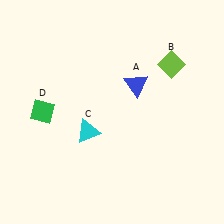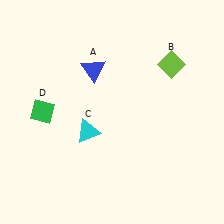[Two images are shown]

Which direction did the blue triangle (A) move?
The blue triangle (A) moved left.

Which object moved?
The blue triangle (A) moved left.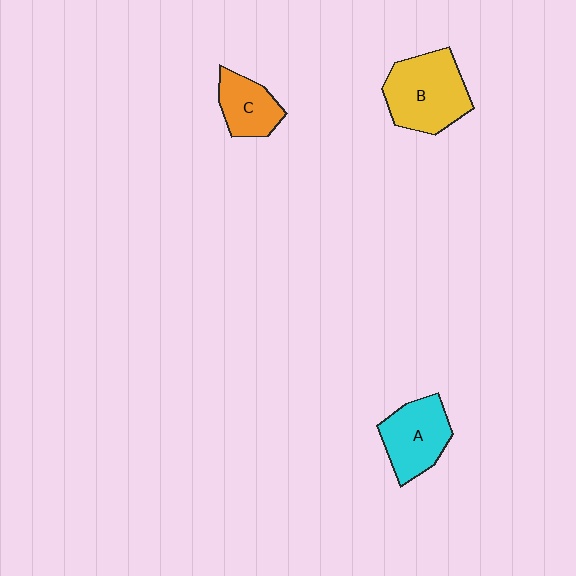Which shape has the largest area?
Shape B (yellow).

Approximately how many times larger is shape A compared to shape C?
Approximately 1.4 times.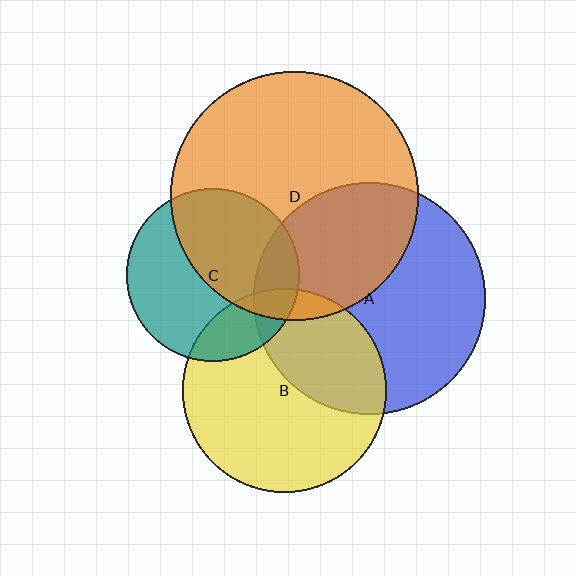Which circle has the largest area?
Circle D (orange).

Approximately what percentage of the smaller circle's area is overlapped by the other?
Approximately 20%.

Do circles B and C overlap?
Yes.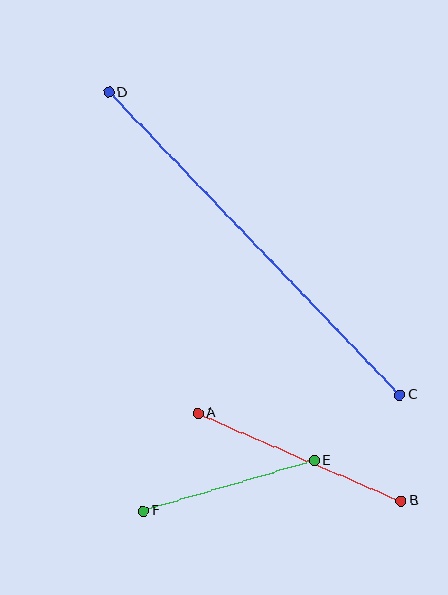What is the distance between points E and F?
The distance is approximately 178 pixels.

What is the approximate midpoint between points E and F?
The midpoint is at approximately (229, 486) pixels.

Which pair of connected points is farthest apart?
Points C and D are farthest apart.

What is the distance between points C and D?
The distance is approximately 420 pixels.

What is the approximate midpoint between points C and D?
The midpoint is at approximately (254, 243) pixels.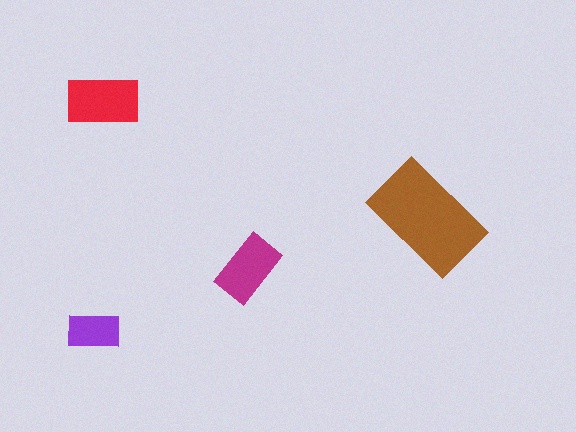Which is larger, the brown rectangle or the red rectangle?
The brown one.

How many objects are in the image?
There are 4 objects in the image.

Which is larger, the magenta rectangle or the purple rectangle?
The magenta one.